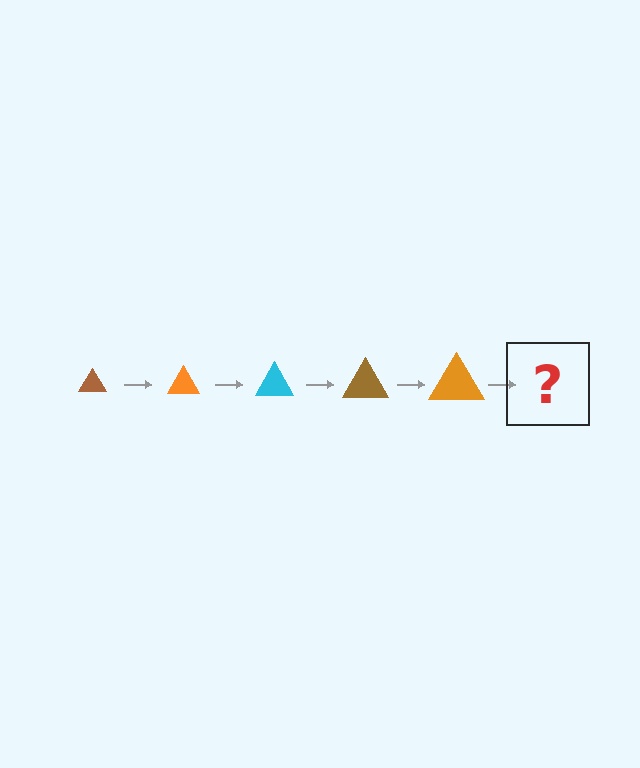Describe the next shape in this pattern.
It should be a cyan triangle, larger than the previous one.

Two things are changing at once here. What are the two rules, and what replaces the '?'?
The two rules are that the triangle grows larger each step and the color cycles through brown, orange, and cyan. The '?' should be a cyan triangle, larger than the previous one.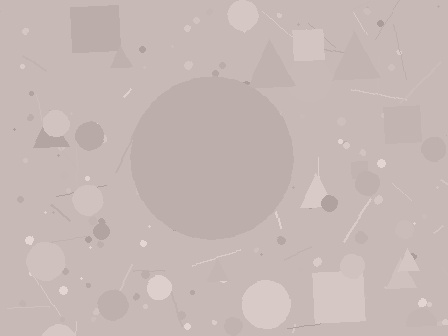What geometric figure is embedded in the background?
A circle is embedded in the background.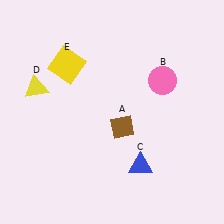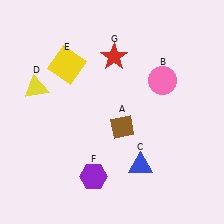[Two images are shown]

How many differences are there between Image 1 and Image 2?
There are 2 differences between the two images.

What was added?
A purple hexagon (F), a red star (G) were added in Image 2.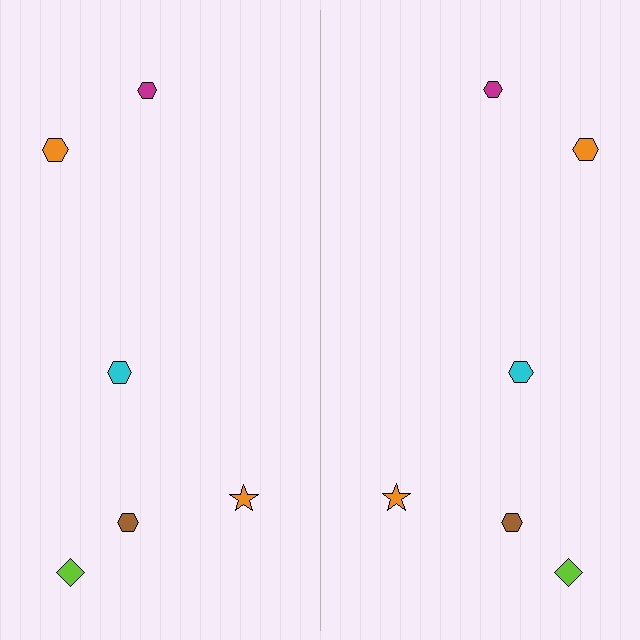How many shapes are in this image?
There are 12 shapes in this image.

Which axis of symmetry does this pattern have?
The pattern has a vertical axis of symmetry running through the center of the image.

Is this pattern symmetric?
Yes, this pattern has bilateral (reflection) symmetry.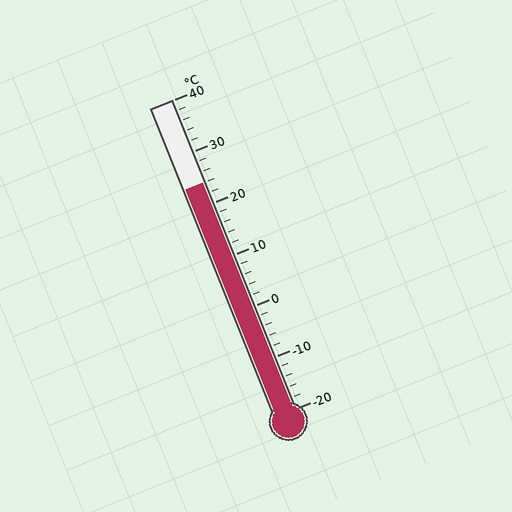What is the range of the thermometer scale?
The thermometer scale ranges from -20°C to 40°C.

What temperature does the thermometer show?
The thermometer shows approximately 24°C.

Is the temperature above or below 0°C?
The temperature is above 0°C.